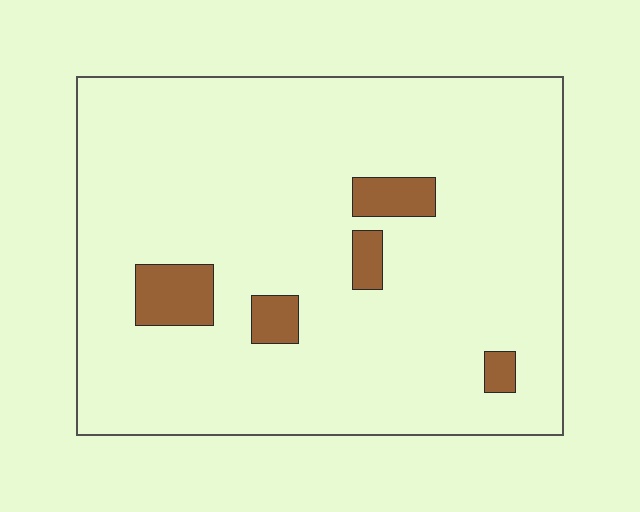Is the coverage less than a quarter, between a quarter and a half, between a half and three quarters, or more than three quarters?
Less than a quarter.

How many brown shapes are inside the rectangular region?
5.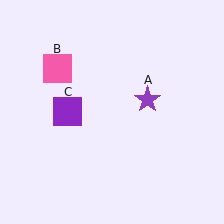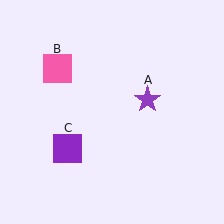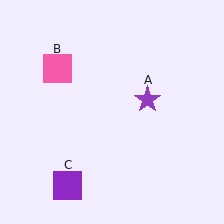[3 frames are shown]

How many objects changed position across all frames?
1 object changed position: purple square (object C).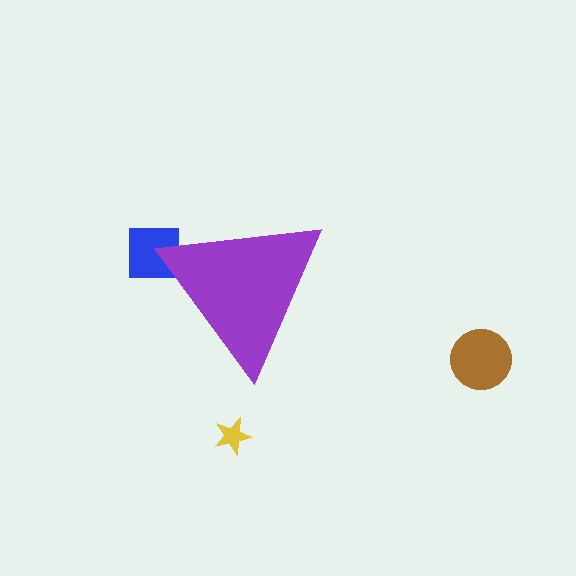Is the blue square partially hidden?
Yes, the blue square is partially hidden behind the purple triangle.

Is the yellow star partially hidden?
No, the yellow star is fully visible.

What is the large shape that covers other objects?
A purple triangle.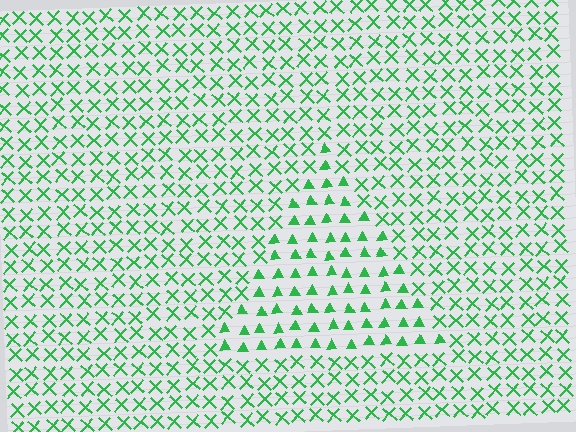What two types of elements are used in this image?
The image uses triangles inside the triangle region and X marks outside it.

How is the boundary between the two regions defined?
The boundary is defined by a change in element shape: triangles inside vs. X marks outside. All elements share the same color and spacing.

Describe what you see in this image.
The image is filled with small green elements arranged in a uniform grid. A triangle-shaped region contains triangles, while the surrounding area contains X marks. The boundary is defined purely by the change in element shape.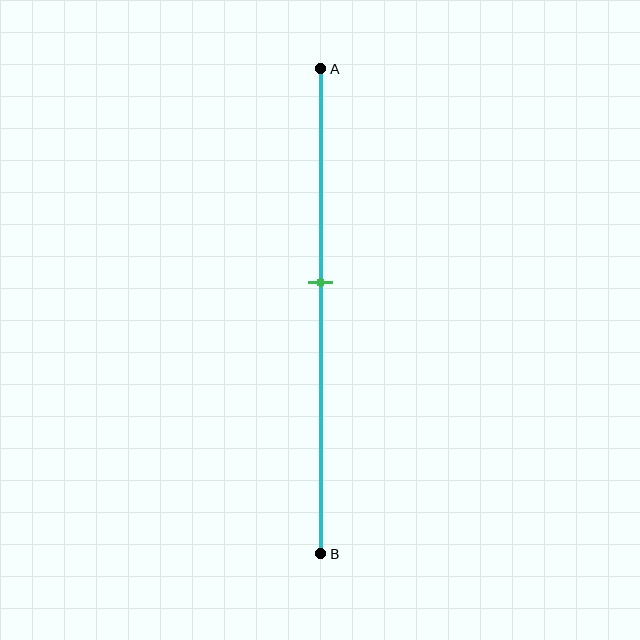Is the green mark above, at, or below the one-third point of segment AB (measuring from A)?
The green mark is below the one-third point of segment AB.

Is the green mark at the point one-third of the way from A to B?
No, the mark is at about 45% from A, not at the 33% one-third point.